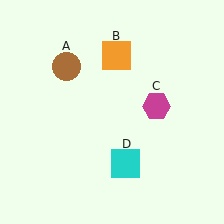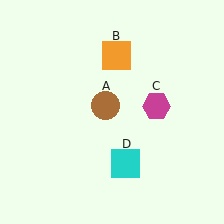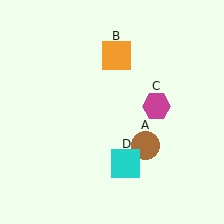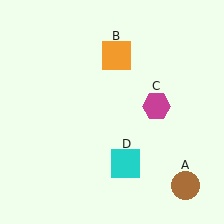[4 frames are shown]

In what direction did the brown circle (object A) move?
The brown circle (object A) moved down and to the right.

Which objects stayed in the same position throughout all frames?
Orange square (object B) and magenta hexagon (object C) and cyan square (object D) remained stationary.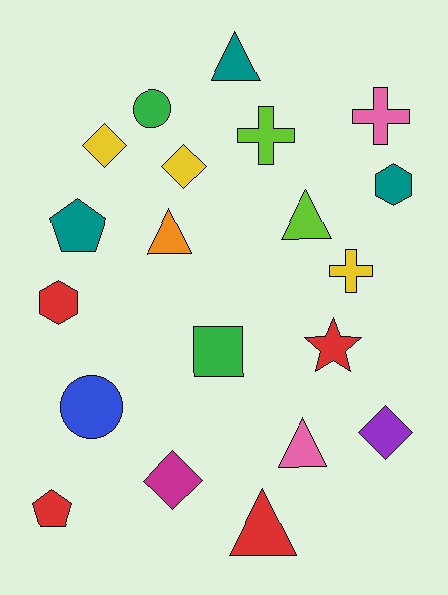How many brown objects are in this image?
There are no brown objects.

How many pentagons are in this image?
There are 2 pentagons.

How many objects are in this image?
There are 20 objects.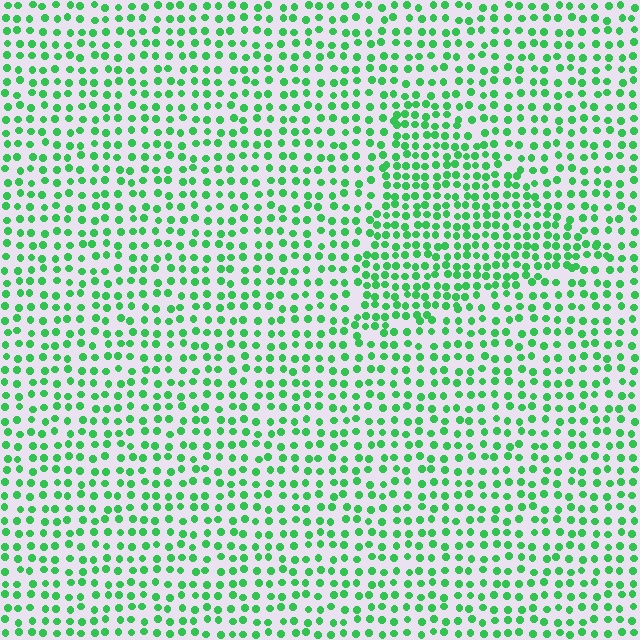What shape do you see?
I see a triangle.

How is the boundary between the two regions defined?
The boundary is defined by a change in element density (approximately 1.6x ratio). All elements are the same color, size, and shape.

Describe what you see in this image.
The image contains small green elements arranged at two different densities. A triangle-shaped region is visible where the elements are more densely packed than the surrounding area.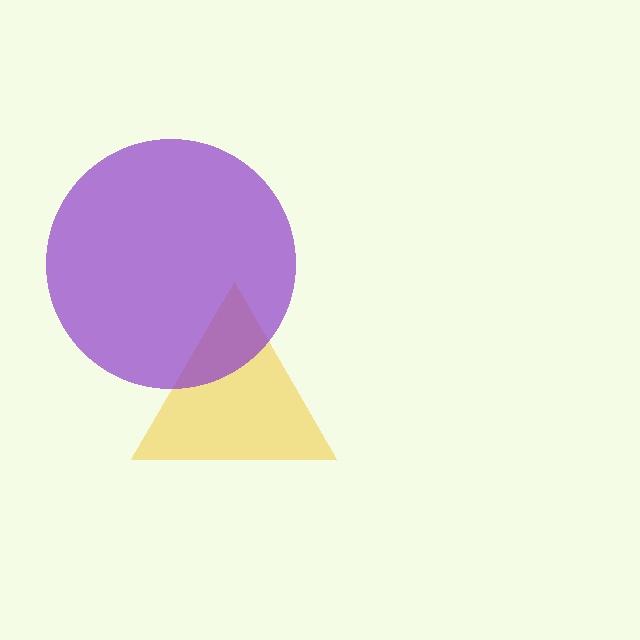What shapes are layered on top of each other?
The layered shapes are: a yellow triangle, a purple circle.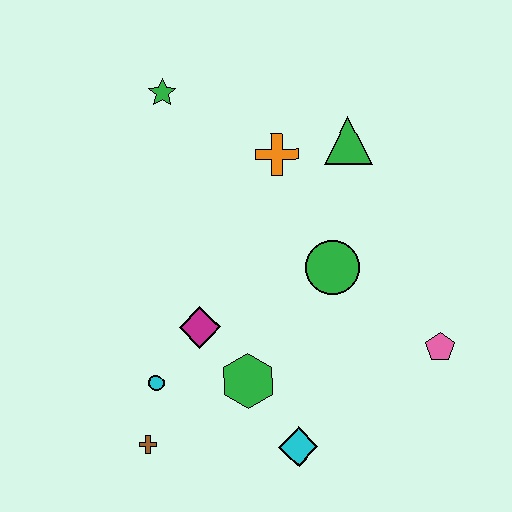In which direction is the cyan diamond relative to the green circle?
The cyan diamond is below the green circle.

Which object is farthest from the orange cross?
The brown cross is farthest from the orange cross.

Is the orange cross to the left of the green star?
No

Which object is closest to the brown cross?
The cyan circle is closest to the brown cross.